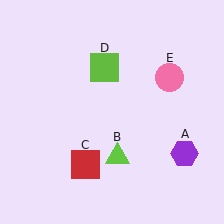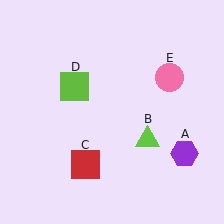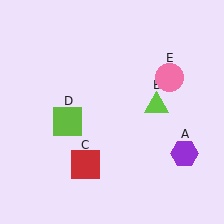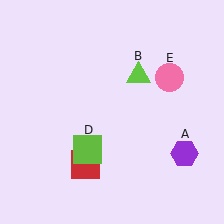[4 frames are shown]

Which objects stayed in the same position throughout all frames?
Purple hexagon (object A) and red square (object C) and pink circle (object E) remained stationary.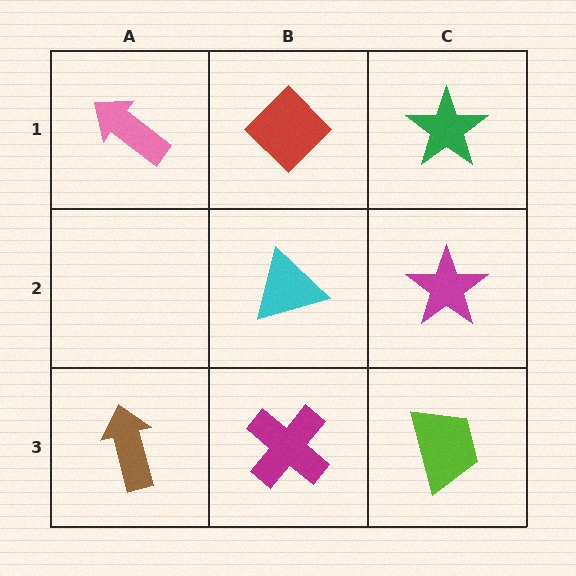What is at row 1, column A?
A pink arrow.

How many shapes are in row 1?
3 shapes.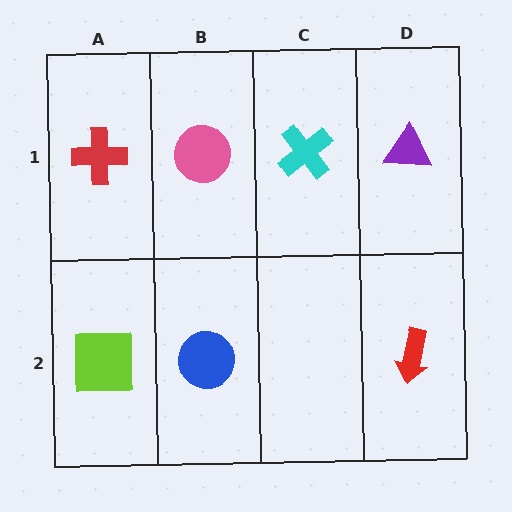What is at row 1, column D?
A purple triangle.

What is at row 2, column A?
A lime square.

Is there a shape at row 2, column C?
No, that cell is empty.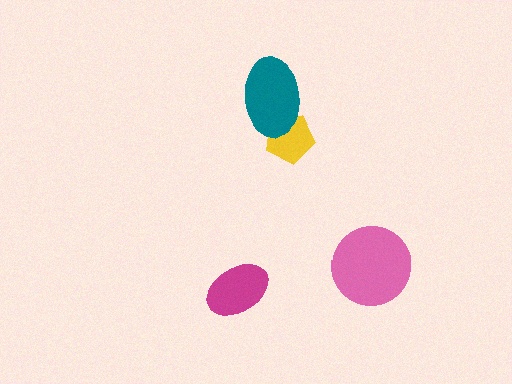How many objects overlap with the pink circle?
0 objects overlap with the pink circle.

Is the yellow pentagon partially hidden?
Yes, it is partially covered by another shape.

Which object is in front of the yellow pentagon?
The teal ellipse is in front of the yellow pentagon.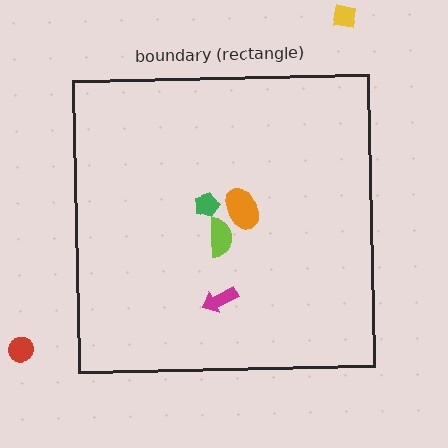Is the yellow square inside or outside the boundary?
Outside.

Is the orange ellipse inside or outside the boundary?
Inside.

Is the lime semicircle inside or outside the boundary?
Inside.